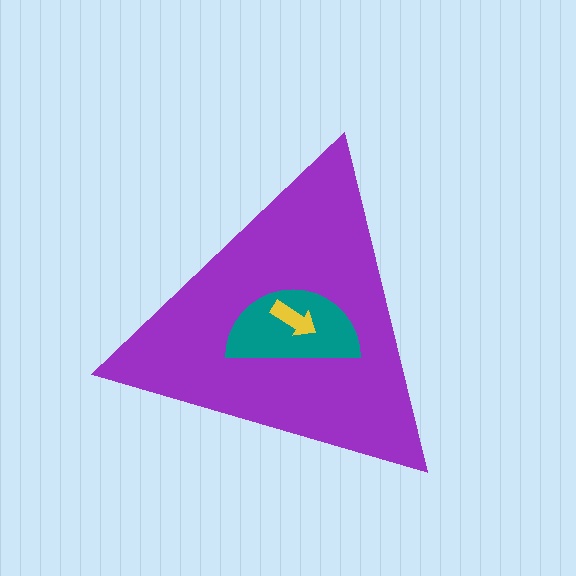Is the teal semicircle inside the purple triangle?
Yes.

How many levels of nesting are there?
3.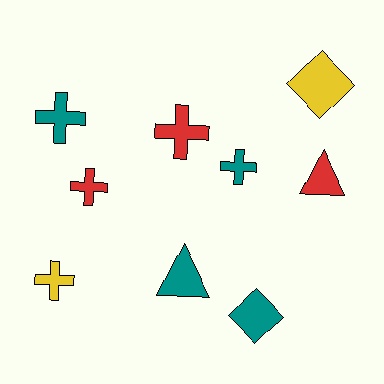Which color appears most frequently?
Teal, with 4 objects.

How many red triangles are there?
There is 1 red triangle.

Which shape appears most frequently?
Cross, with 5 objects.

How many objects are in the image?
There are 9 objects.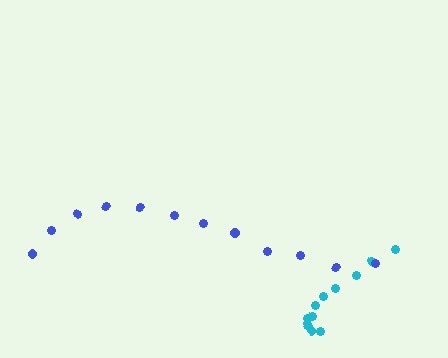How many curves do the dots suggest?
There are 2 distinct paths.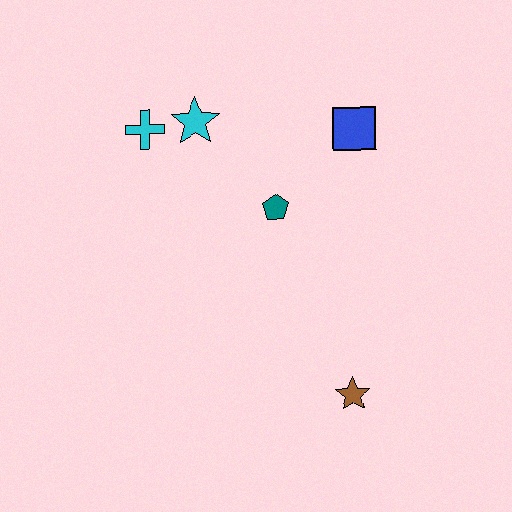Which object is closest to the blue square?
The teal pentagon is closest to the blue square.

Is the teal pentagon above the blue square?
No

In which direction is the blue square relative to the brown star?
The blue square is above the brown star.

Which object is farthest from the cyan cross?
The brown star is farthest from the cyan cross.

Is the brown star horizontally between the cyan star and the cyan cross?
No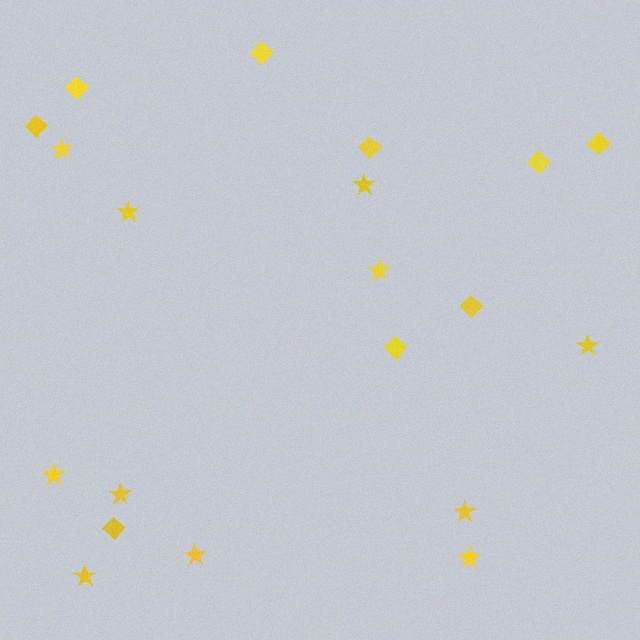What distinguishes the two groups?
There are 2 groups: one group of stars (11) and one group of diamonds (9).